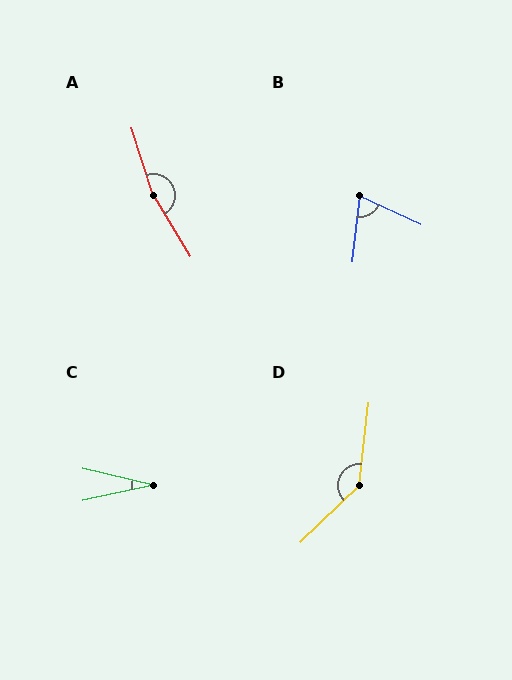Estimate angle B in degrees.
Approximately 72 degrees.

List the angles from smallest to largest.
C (25°), B (72°), D (141°), A (166°).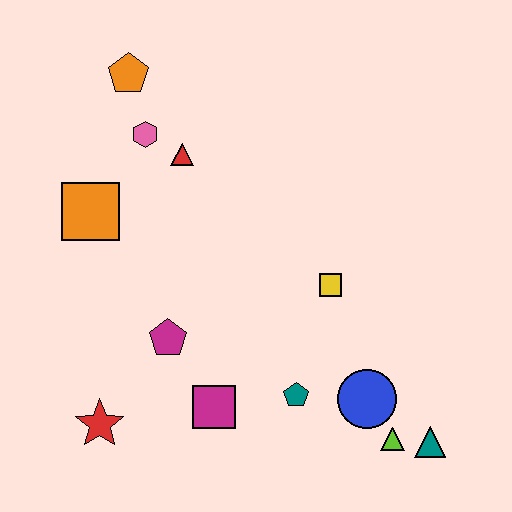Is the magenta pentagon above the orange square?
No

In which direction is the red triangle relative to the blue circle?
The red triangle is above the blue circle.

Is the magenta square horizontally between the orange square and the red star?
No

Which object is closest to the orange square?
The pink hexagon is closest to the orange square.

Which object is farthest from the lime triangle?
The orange pentagon is farthest from the lime triangle.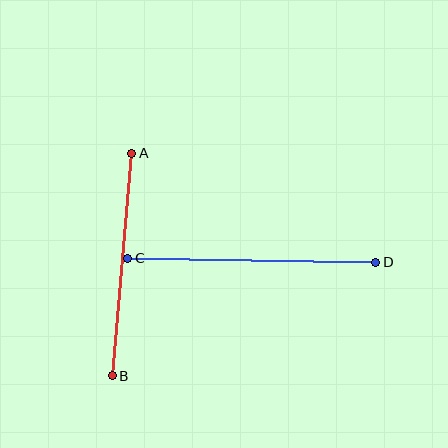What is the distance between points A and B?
The distance is approximately 224 pixels.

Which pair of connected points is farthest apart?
Points C and D are farthest apart.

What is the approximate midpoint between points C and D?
The midpoint is at approximately (252, 260) pixels.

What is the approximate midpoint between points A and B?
The midpoint is at approximately (122, 264) pixels.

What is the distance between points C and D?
The distance is approximately 248 pixels.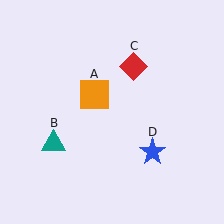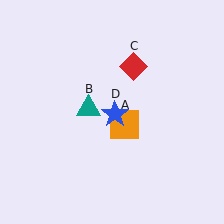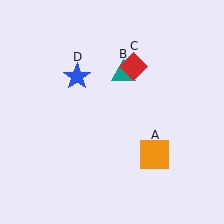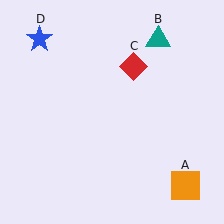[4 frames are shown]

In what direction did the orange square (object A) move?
The orange square (object A) moved down and to the right.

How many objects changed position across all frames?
3 objects changed position: orange square (object A), teal triangle (object B), blue star (object D).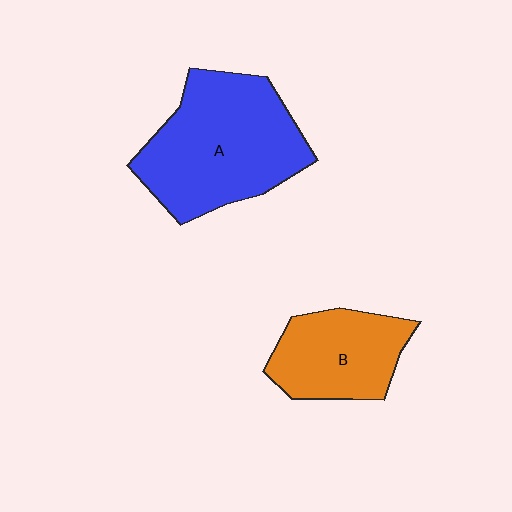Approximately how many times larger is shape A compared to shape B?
Approximately 1.7 times.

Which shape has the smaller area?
Shape B (orange).